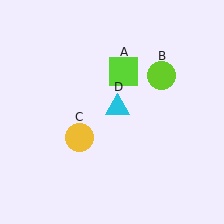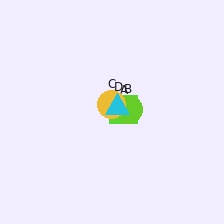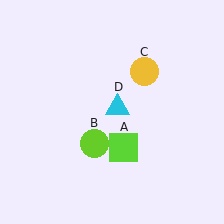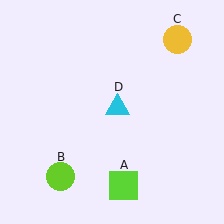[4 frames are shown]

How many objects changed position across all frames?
3 objects changed position: lime square (object A), lime circle (object B), yellow circle (object C).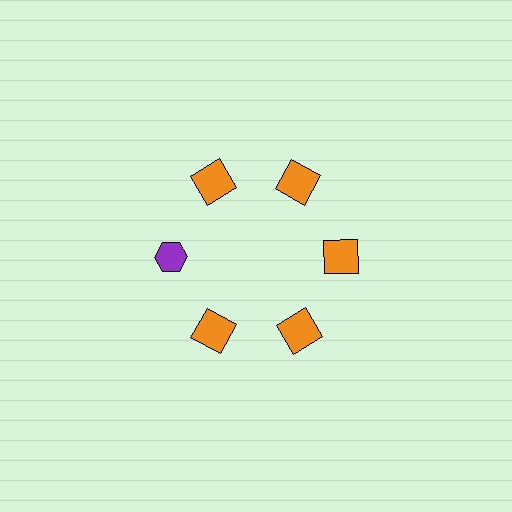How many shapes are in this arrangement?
There are 6 shapes arranged in a ring pattern.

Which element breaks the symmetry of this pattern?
The purple hexagon at roughly the 9 o'clock position breaks the symmetry. All other shapes are orange squares.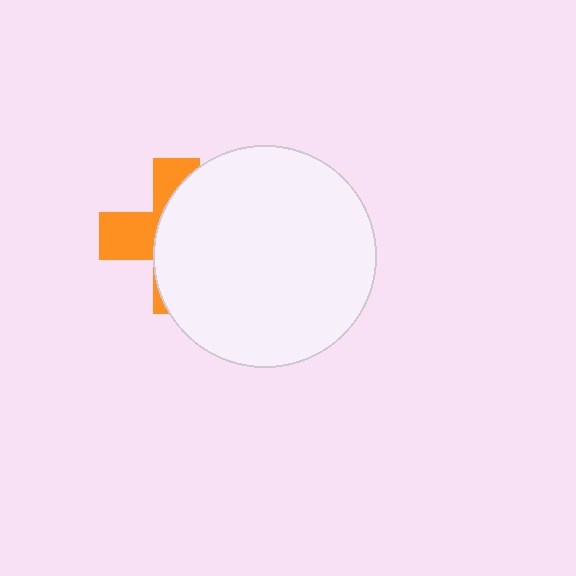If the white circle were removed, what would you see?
You would see the complete orange cross.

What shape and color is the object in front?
The object in front is a white circle.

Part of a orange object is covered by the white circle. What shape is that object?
It is a cross.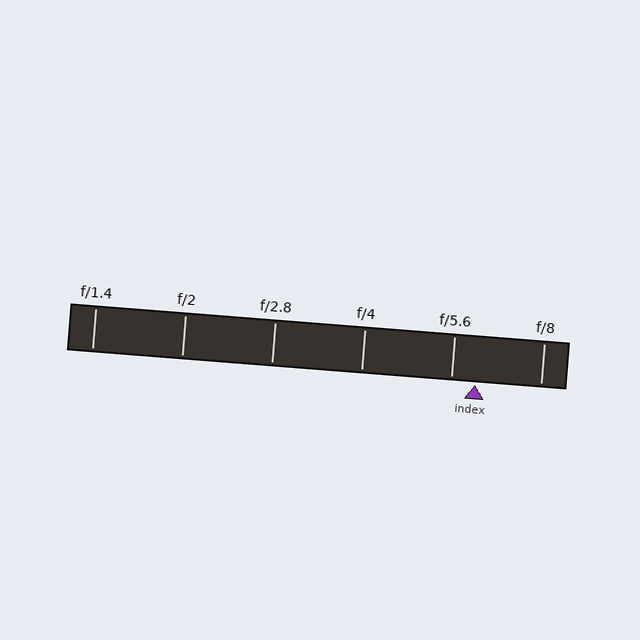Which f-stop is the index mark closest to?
The index mark is closest to f/5.6.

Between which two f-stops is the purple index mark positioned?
The index mark is between f/5.6 and f/8.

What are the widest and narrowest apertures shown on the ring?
The widest aperture shown is f/1.4 and the narrowest is f/8.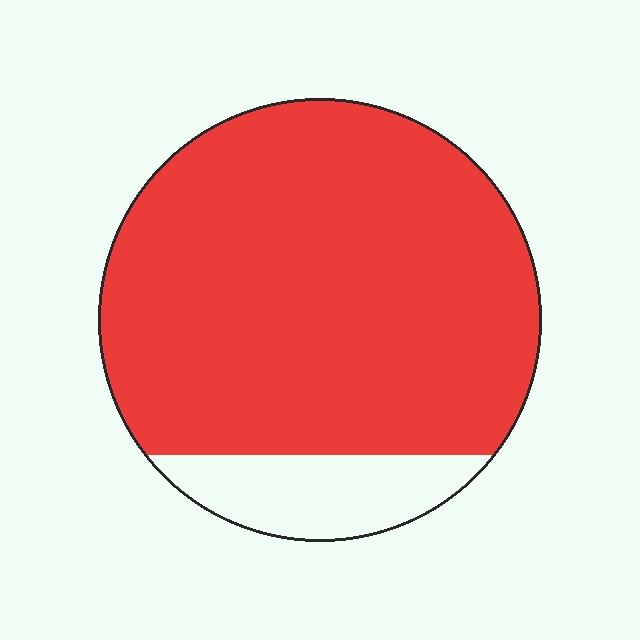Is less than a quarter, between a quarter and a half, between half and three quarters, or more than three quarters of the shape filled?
More than three quarters.